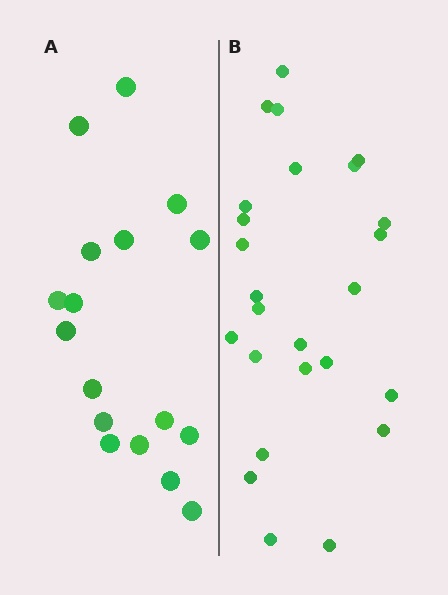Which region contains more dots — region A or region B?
Region B (the right region) has more dots.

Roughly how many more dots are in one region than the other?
Region B has roughly 8 or so more dots than region A.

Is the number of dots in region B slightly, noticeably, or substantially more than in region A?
Region B has substantially more. The ratio is roughly 1.5 to 1.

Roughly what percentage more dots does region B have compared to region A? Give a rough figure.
About 45% more.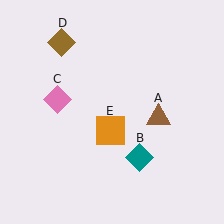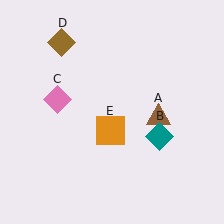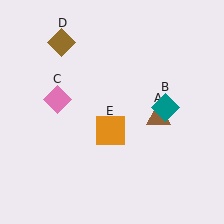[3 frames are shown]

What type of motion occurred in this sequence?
The teal diamond (object B) rotated counterclockwise around the center of the scene.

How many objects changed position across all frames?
1 object changed position: teal diamond (object B).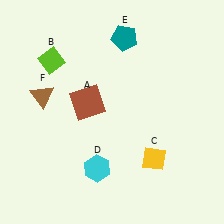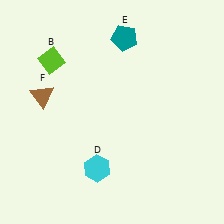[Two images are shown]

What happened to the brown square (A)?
The brown square (A) was removed in Image 2. It was in the top-left area of Image 1.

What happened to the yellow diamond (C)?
The yellow diamond (C) was removed in Image 2. It was in the bottom-right area of Image 1.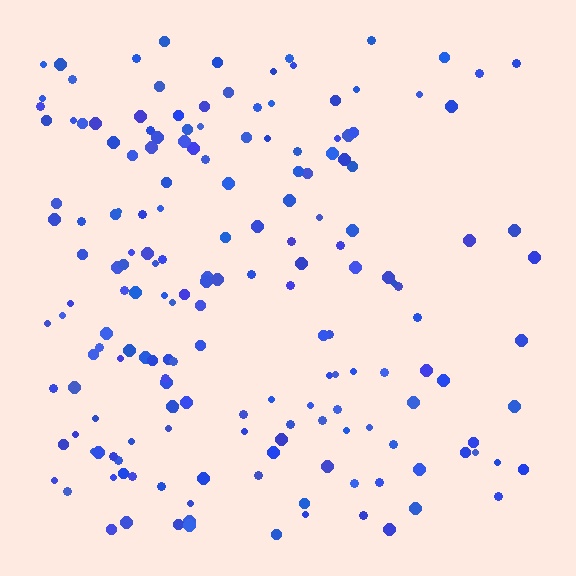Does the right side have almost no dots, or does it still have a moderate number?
Still a moderate number, just noticeably fewer than the left.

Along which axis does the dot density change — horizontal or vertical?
Horizontal.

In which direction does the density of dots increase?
From right to left, with the left side densest.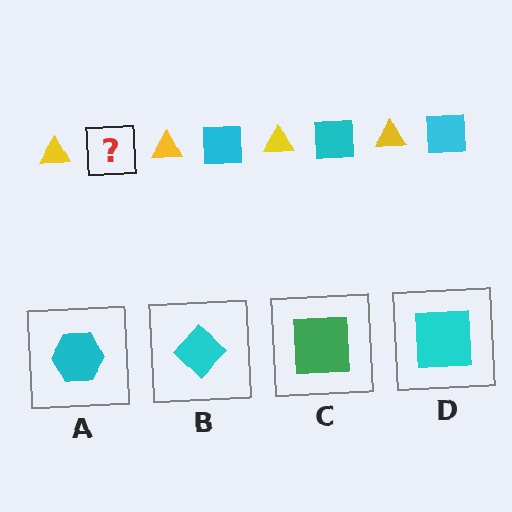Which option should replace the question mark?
Option D.